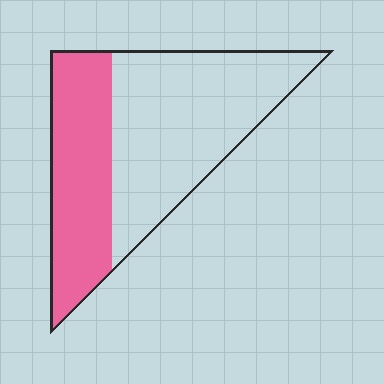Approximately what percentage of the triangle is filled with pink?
Approximately 40%.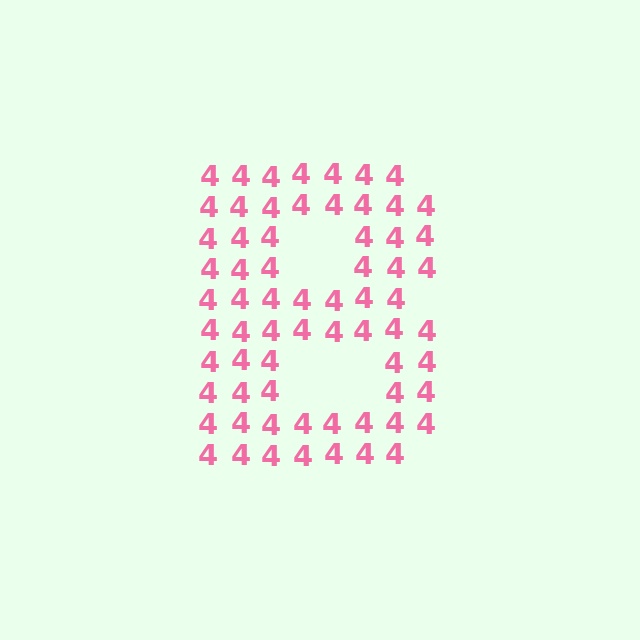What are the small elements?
The small elements are digit 4's.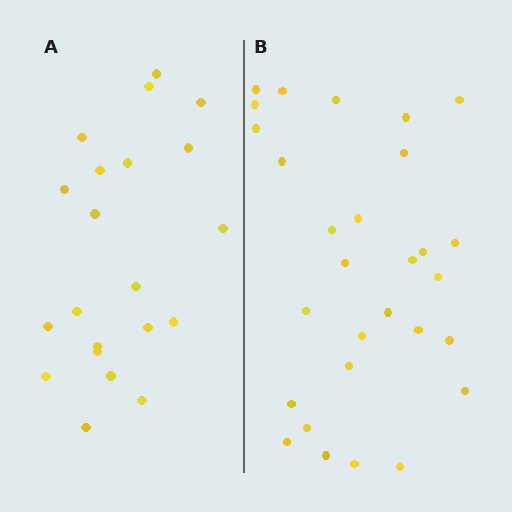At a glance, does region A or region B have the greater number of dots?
Region B (the right region) has more dots.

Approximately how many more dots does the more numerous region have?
Region B has roughly 8 or so more dots than region A.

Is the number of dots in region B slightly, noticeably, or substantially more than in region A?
Region B has noticeably more, but not dramatically so. The ratio is roughly 1.4 to 1.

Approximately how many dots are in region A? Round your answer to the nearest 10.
About 20 dots. (The exact count is 21, which rounds to 20.)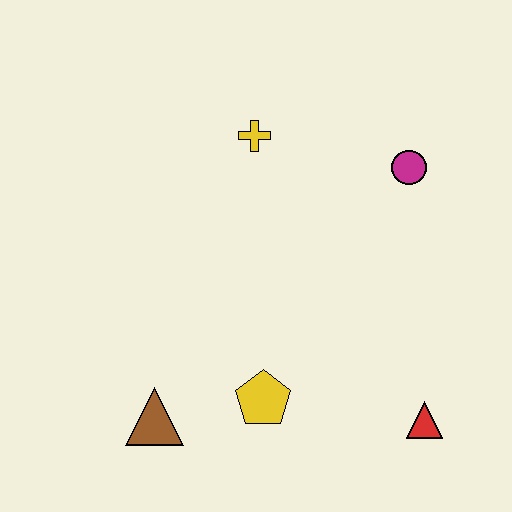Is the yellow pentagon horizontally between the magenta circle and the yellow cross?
Yes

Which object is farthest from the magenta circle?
The brown triangle is farthest from the magenta circle.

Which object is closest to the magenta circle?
The yellow cross is closest to the magenta circle.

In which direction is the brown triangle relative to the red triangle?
The brown triangle is to the left of the red triangle.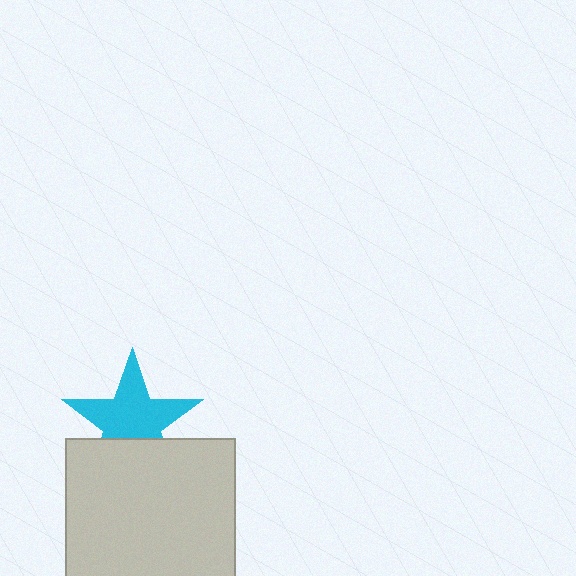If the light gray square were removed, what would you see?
You would see the complete cyan star.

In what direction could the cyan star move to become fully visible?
The cyan star could move up. That would shift it out from behind the light gray square entirely.